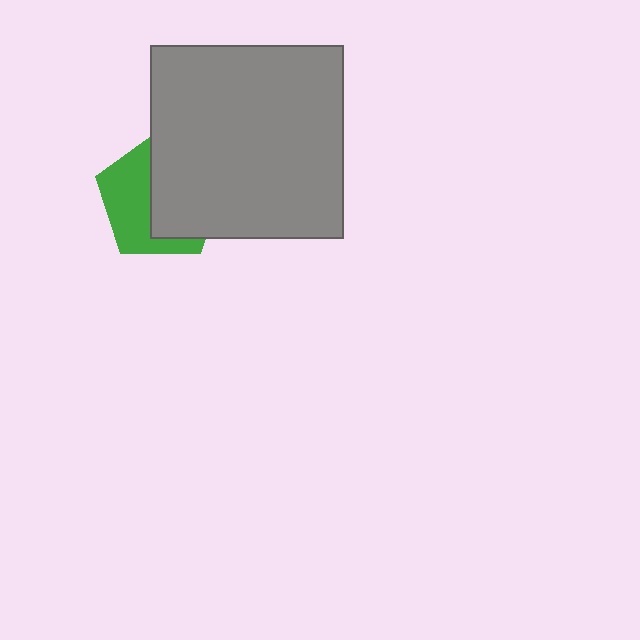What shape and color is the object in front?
The object in front is a gray square.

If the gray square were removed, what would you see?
You would see the complete green pentagon.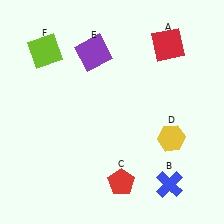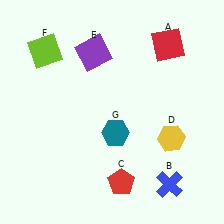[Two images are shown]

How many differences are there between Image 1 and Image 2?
There is 1 difference between the two images.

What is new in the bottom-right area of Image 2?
A teal hexagon (G) was added in the bottom-right area of Image 2.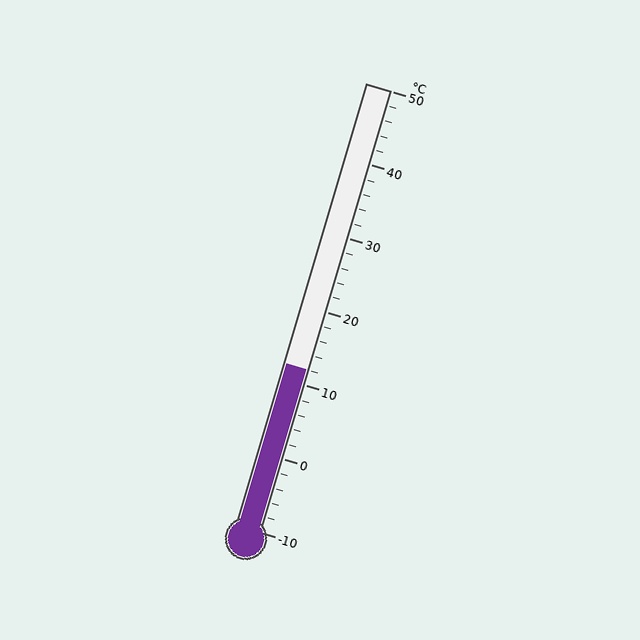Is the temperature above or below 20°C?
The temperature is below 20°C.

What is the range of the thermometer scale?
The thermometer scale ranges from -10°C to 50°C.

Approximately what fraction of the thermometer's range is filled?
The thermometer is filled to approximately 35% of its range.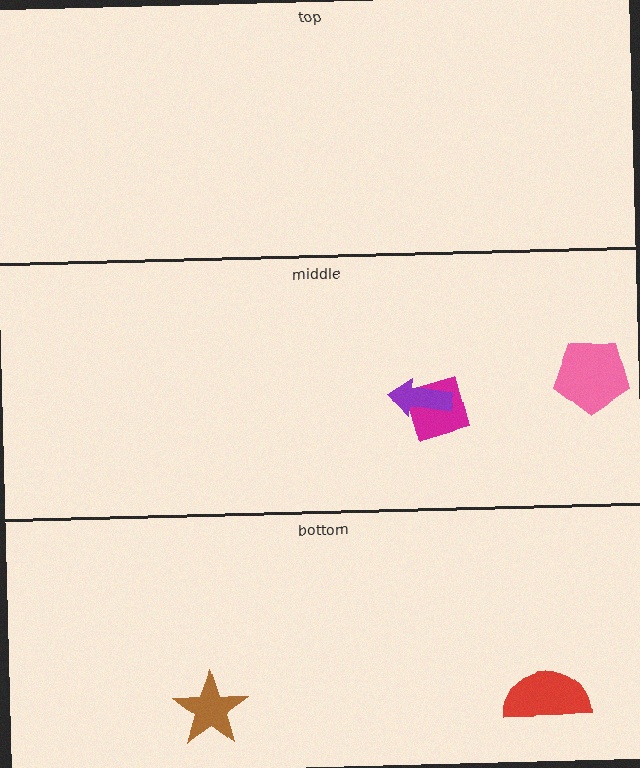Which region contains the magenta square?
The middle region.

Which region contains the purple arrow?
The middle region.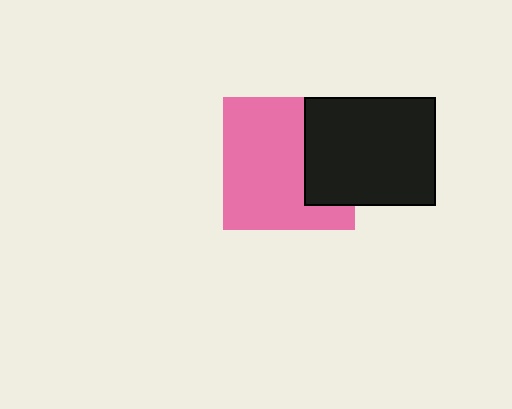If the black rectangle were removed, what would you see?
You would see the complete pink square.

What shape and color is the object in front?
The object in front is a black rectangle.